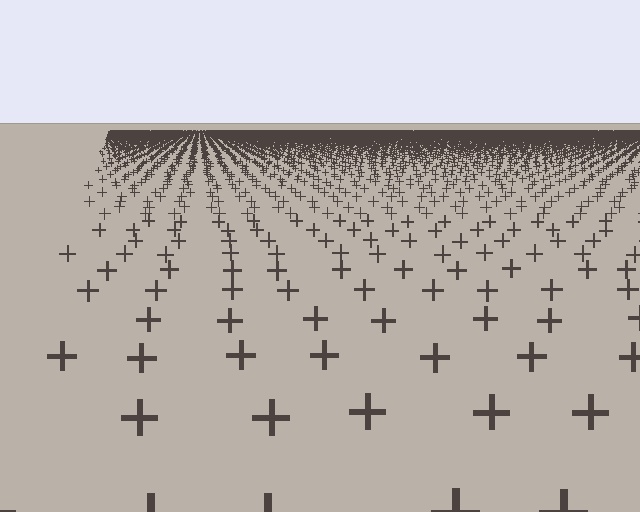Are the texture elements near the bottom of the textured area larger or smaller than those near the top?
Larger. Near the bottom, elements are closer to the viewer and appear at a bigger on-screen size.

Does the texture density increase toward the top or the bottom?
Density increases toward the top.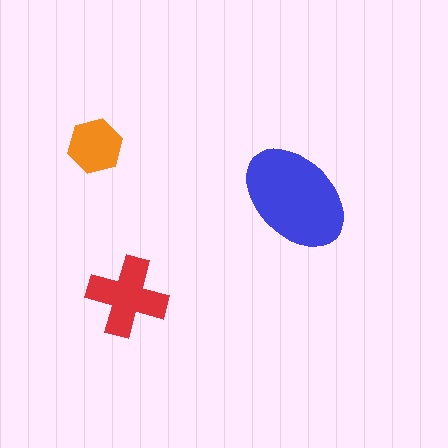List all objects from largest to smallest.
The blue ellipse, the red cross, the orange hexagon.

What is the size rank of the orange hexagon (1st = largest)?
3rd.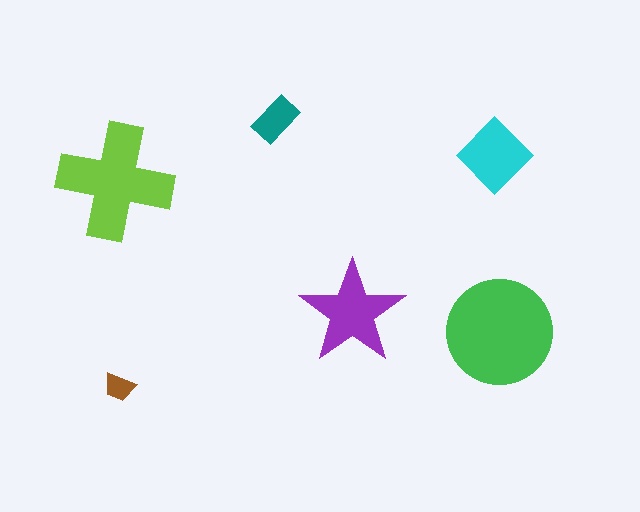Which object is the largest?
The green circle.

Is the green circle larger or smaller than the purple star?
Larger.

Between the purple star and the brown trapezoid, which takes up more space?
The purple star.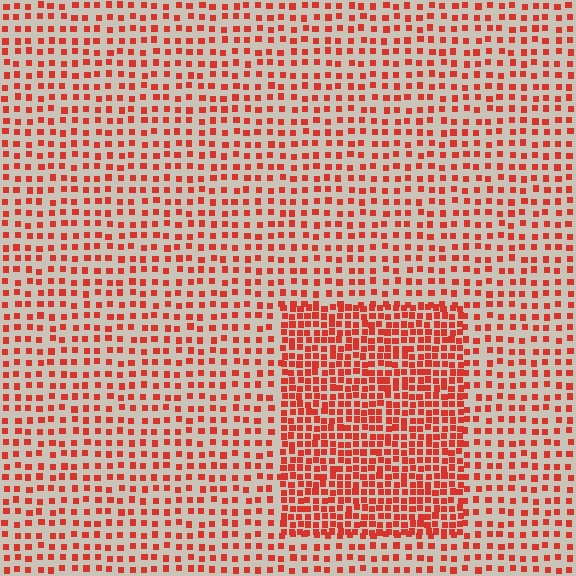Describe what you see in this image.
The image contains small red elements arranged at two different densities. A rectangle-shaped region is visible where the elements are more densely packed than the surrounding area.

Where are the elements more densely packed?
The elements are more densely packed inside the rectangle boundary.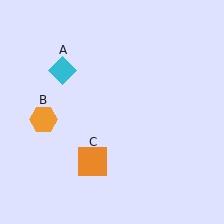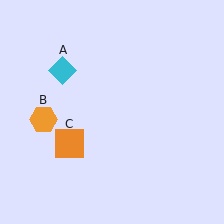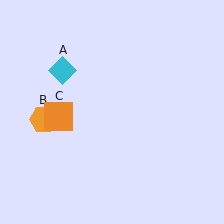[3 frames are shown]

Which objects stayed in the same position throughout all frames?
Cyan diamond (object A) and orange hexagon (object B) remained stationary.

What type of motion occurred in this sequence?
The orange square (object C) rotated clockwise around the center of the scene.